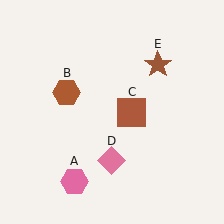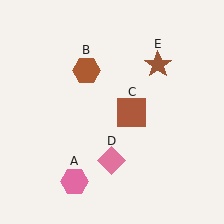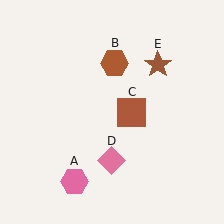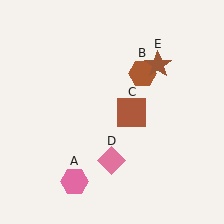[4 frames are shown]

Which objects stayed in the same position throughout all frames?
Pink hexagon (object A) and brown square (object C) and pink diamond (object D) and brown star (object E) remained stationary.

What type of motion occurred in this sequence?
The brown hexagon (object B) rotated clockwise around the center of the scene.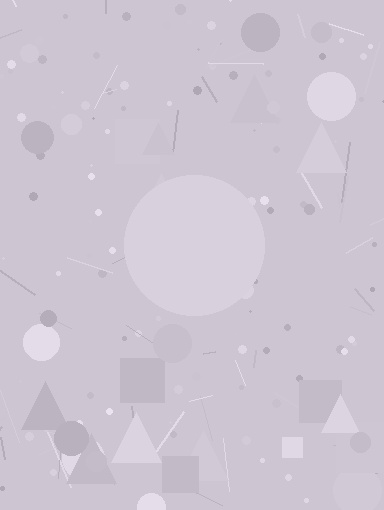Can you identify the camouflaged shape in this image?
The camouflaged shape is a circle.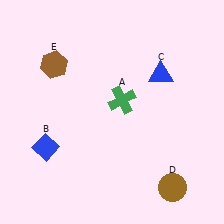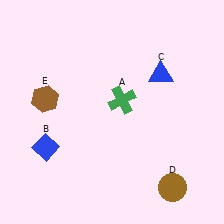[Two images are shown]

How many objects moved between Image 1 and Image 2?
1 object moved between the two images.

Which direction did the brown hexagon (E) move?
The brown hexagon (E) moved down.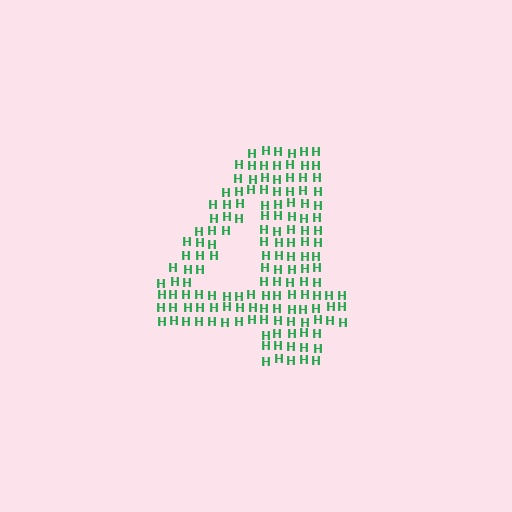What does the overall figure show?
The overall figure shows the digit 4.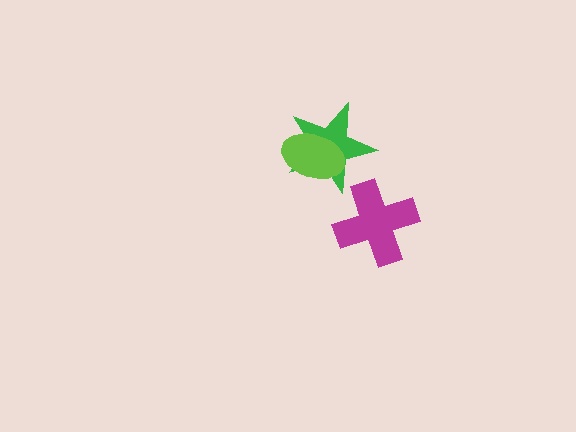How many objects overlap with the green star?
1 object overlaps with the green star.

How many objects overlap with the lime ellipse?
1 object overlaps with the lime ellipse.